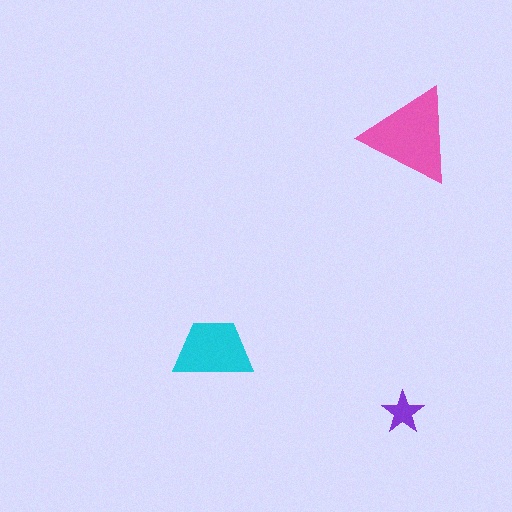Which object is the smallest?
The purple star.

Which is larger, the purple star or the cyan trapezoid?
The cyan trapezoid.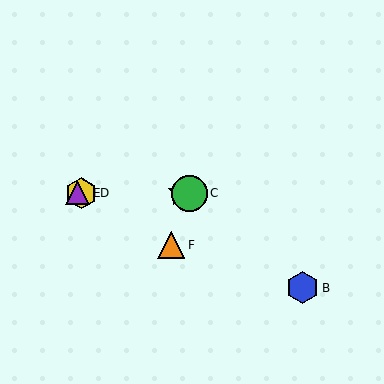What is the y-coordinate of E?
Object E is at y≈193.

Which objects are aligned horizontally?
Objects A, C, D, E are aligned horizontally.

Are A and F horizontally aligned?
No, A is at y≈193 and F is at y≈245.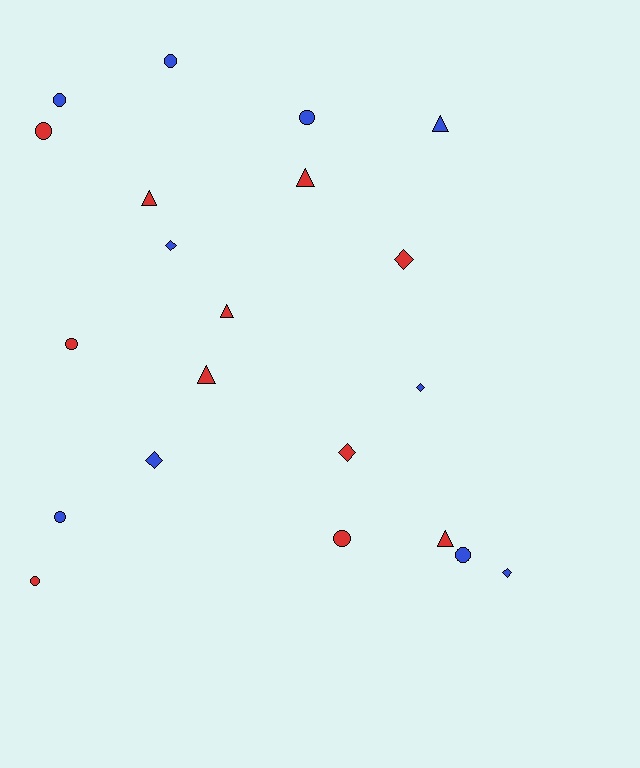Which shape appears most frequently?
Circle, with 9 objects.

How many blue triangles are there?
There is 1 blue triangle.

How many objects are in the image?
There are 21 objects.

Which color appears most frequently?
Red, with 11 objects.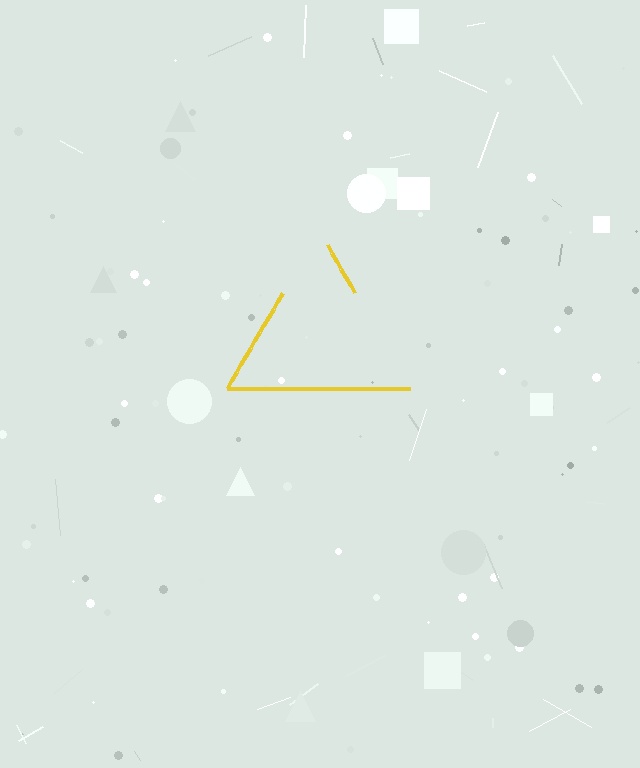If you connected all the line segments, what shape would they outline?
They would outline a triangle.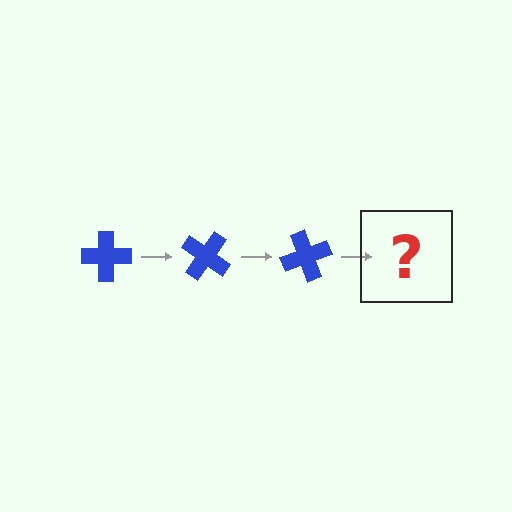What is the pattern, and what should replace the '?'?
The pattern is that the cross rotates 35 degrees each step. The '?' should be a blue cross rotated 105 degrees.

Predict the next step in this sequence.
The next step is a blue cross rotated 105 degrees.